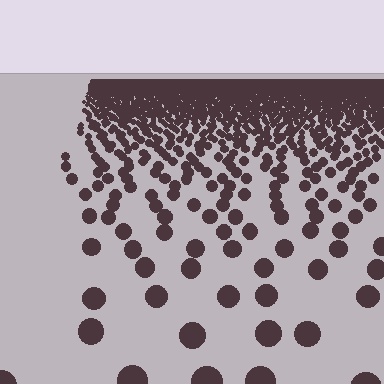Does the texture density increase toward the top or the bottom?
Density increases toward the top.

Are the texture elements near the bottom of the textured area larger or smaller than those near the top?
Larger. Near the bottom, elements are closer to the viewer and appear at a bigger on-screen size.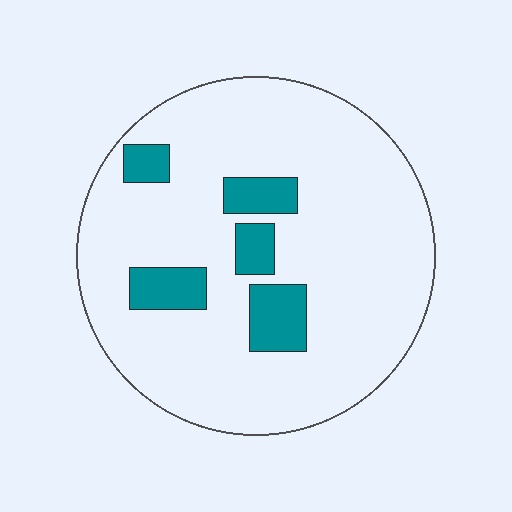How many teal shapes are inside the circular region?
5.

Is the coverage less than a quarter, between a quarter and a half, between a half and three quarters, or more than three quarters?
Less than a quarter.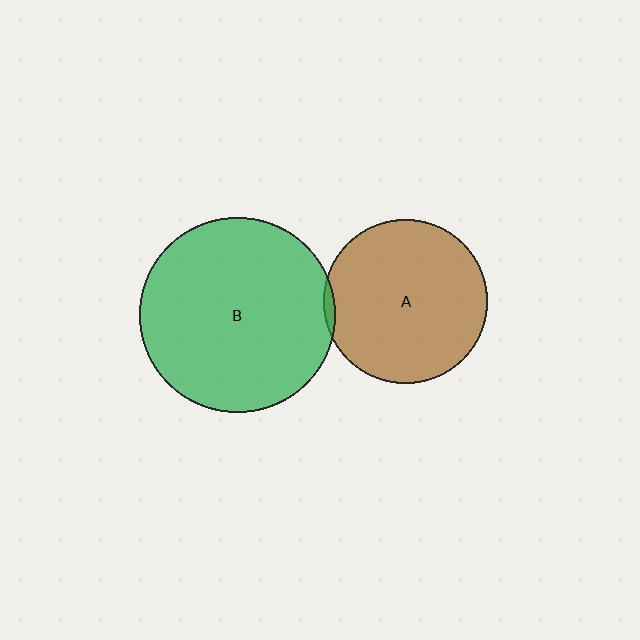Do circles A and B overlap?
Yes.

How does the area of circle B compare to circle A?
Approximately 1.4 times.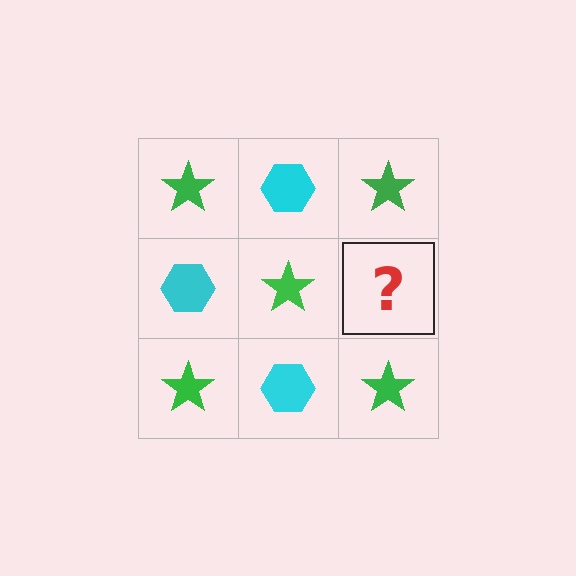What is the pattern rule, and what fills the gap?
The rule is that it alternates green star and cyan hexagon in a checkerboard pattern. The gap should be filled with a cyan hexagon.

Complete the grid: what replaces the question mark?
The question mark should be replaced with a cyan hexagon.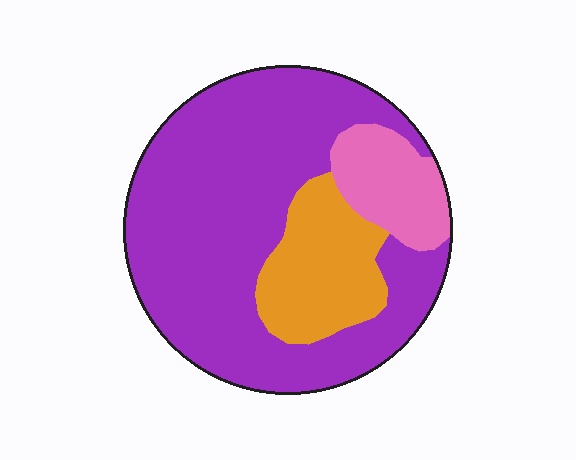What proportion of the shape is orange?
Orange takes up about one sixth (1/6) of the shape.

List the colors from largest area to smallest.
From largest to smallest: purple, orange, pink.